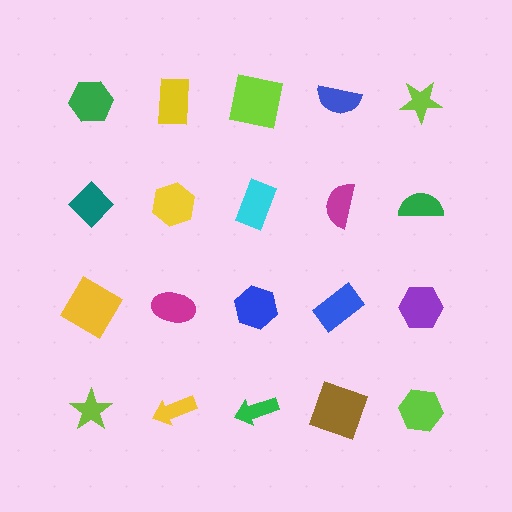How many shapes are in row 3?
5 shapes.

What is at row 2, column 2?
A yellow hexagon.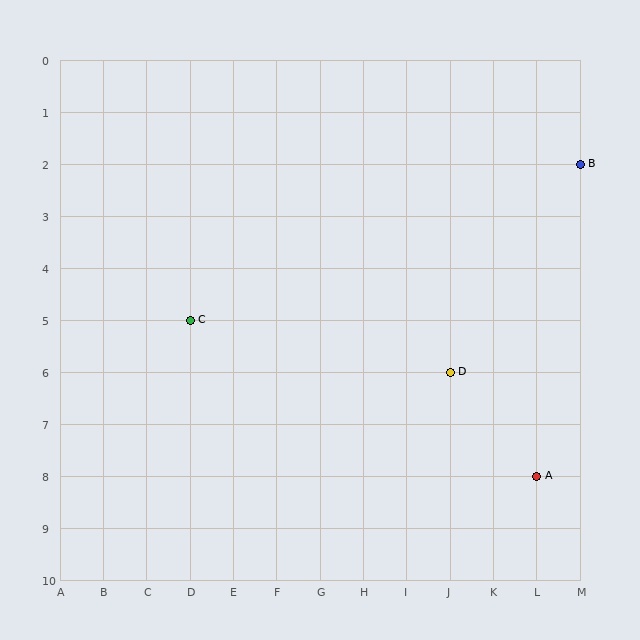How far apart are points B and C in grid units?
Points B and C are 9 columns and 3 rows apart (about 9.5 grid units diagonally).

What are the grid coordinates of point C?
Point C is at grid coordinates (D, 5).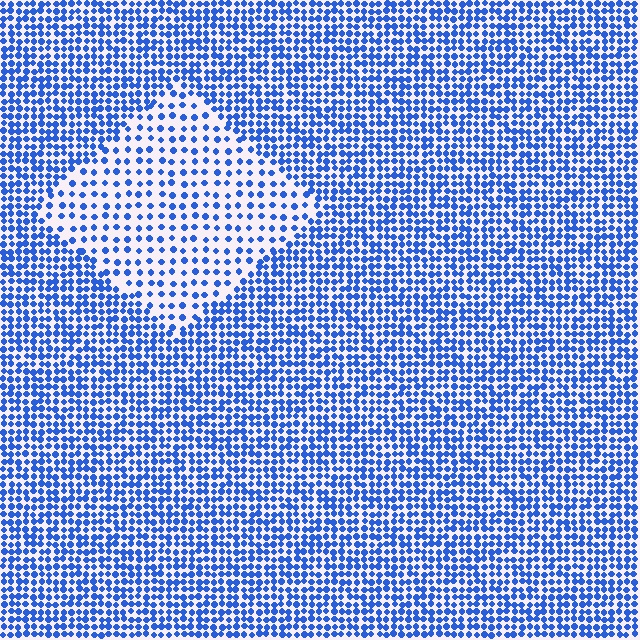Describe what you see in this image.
The image contains small blue elements arranged at two different densities. A diamond-shaped region is visible where the elements are less densely packed than the surrounding area.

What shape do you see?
I see a diamond.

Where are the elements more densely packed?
The elements are more densely packed outside the diamond boundary.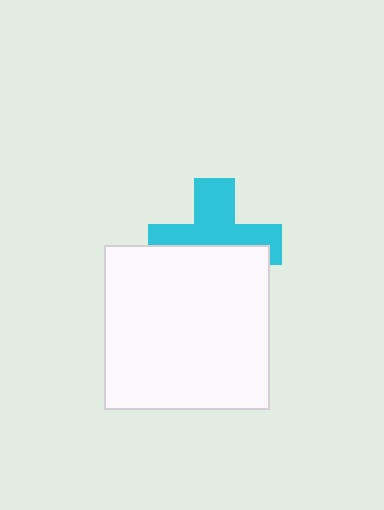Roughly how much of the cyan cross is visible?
About half of it is visible (roughly 54%).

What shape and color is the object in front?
The object in front is a white square.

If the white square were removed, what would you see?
You would see the complete cyan cross.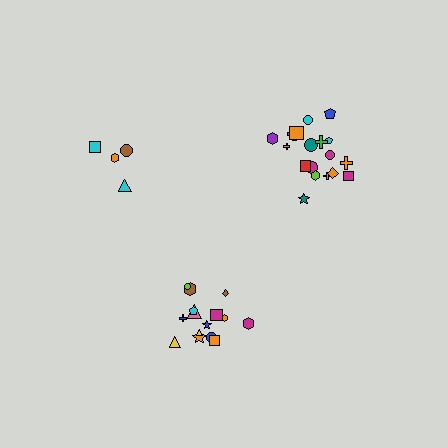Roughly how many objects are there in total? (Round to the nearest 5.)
Roughly 35 objects in total.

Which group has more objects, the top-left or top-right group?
The top-right group.